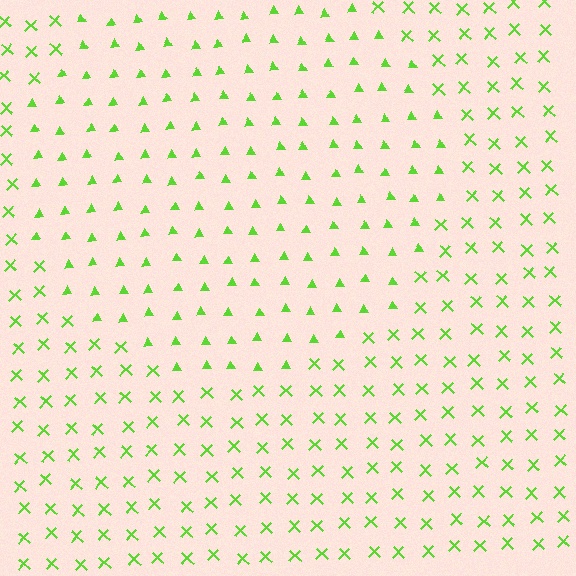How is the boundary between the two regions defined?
The boundary is defined by a change in element shape: triangles inside vs. X marks outside. All elements share the same color and spacing.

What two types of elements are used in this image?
The image uses triangles inside the circle region and X marks outside it.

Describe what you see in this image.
The image is filled with small lime elements arranged in a uniform grid. A circle-shaped region contains triangles, while the surrounding area contains X marks. The boundary is defined purely by the change in element shape.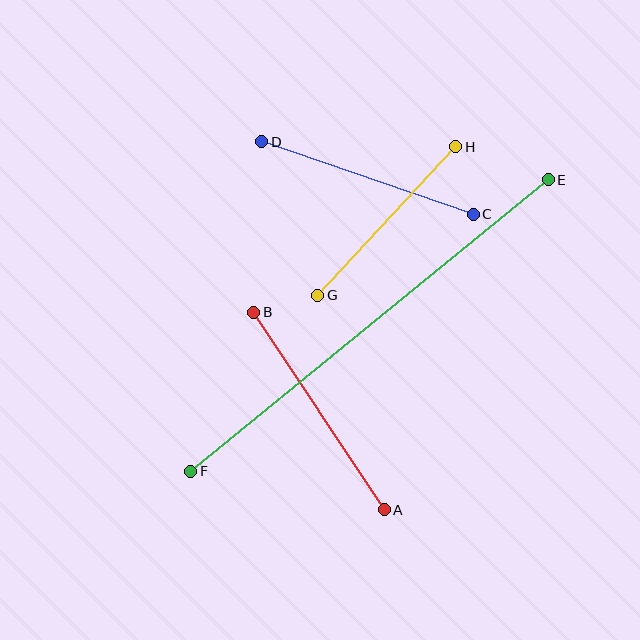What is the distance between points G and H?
The distance is approximately 203 pixels.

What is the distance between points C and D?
The distance is approximately 223 pixels.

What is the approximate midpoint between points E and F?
The midpoint is at approximately (370, 326) pixels.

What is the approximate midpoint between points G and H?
The midpoint is at approximately (387, 221) pixels.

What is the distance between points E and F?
The distance is approximately 461 pixels.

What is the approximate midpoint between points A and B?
The midpoint is at approximately (319, 411) pixels.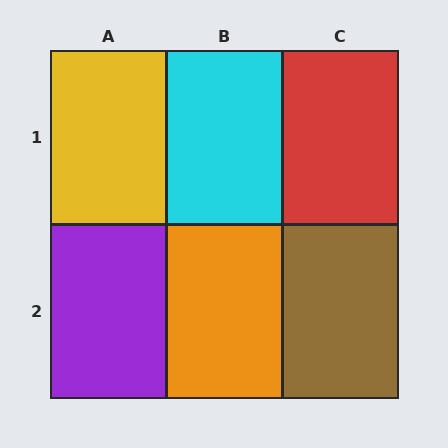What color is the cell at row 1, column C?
Red.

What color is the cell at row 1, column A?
Yellow.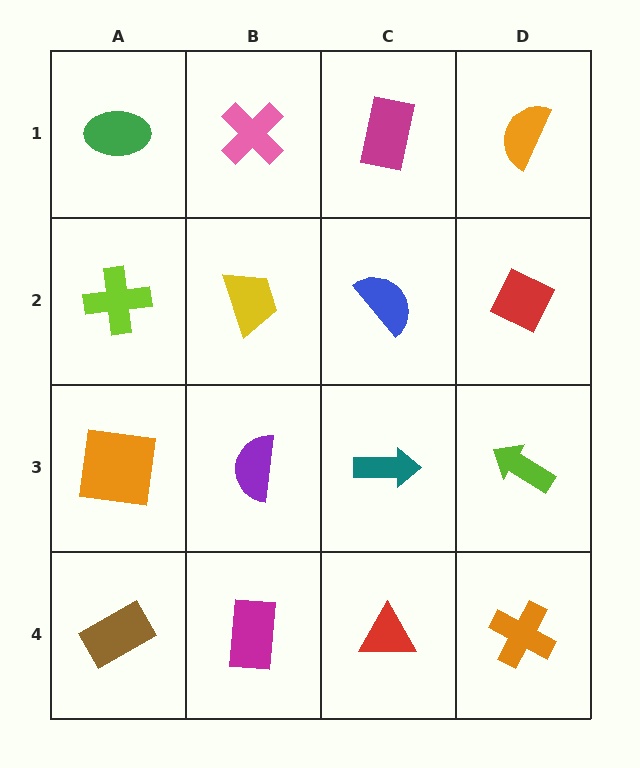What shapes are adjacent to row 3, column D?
A red diamond (row 2, column D), an orange cross (row 4, column D), a teal arrow (row 3, column C).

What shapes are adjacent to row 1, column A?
A lime cross (row 2, column A), a pink cross (row 1, column B).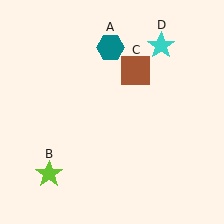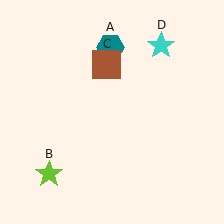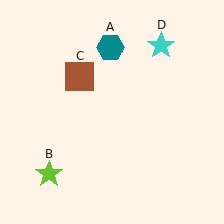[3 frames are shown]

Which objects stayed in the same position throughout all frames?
Teal hexagon (object A) and lime star (object B) and cyan star (object D) remained stationary.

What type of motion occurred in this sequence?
The brown square (object C) rotated counterclockwise around the center of the scene.